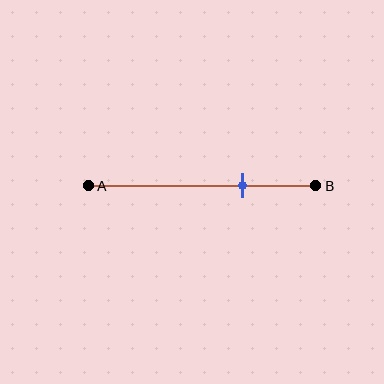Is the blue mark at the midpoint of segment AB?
No, the mark is at about 70% from A, not at the 50% midpoint.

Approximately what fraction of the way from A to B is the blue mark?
The blue mark is approximately 70% of the way from A to B.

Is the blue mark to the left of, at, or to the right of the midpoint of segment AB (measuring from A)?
The blue mark is to the right of the midpoint of segment AB.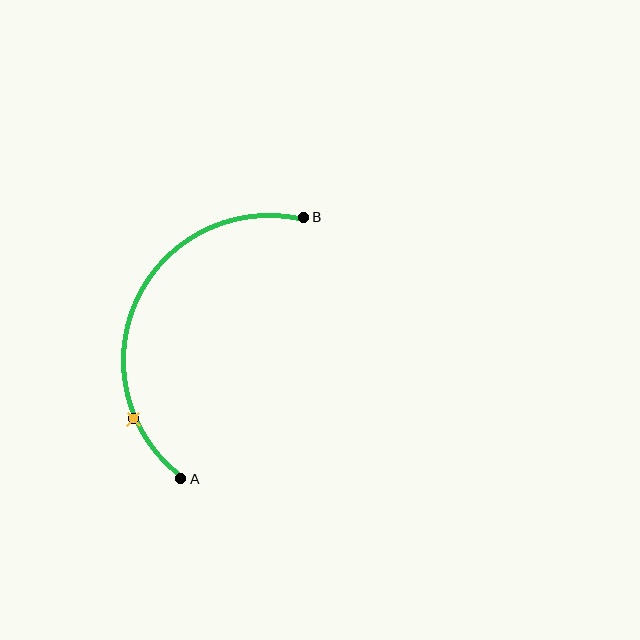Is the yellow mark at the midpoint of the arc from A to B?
No. The yellow mark lies on the arc but is closer to endpoint A. The arc midpoint would be at the point on the curve equidistant along the arc from both A and B.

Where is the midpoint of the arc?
The arc midpoint is the point on the curve farthest from the straight line joining A and B. It sits to the left of that line.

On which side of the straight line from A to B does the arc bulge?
The arc bulges to the left of the straight line connecting A and B.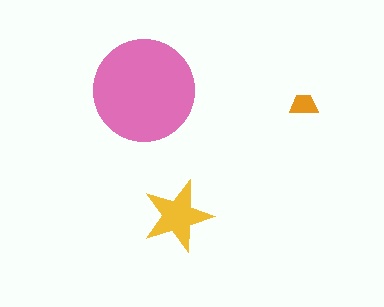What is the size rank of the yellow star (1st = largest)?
2nd.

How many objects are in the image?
There are 3 objects in the image.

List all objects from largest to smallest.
The pink circle, the yellow star, the orange trapezoid.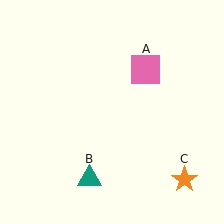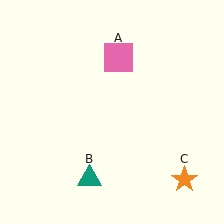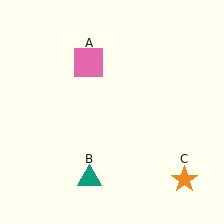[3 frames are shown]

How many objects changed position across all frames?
1 object changed position: pink square (object A).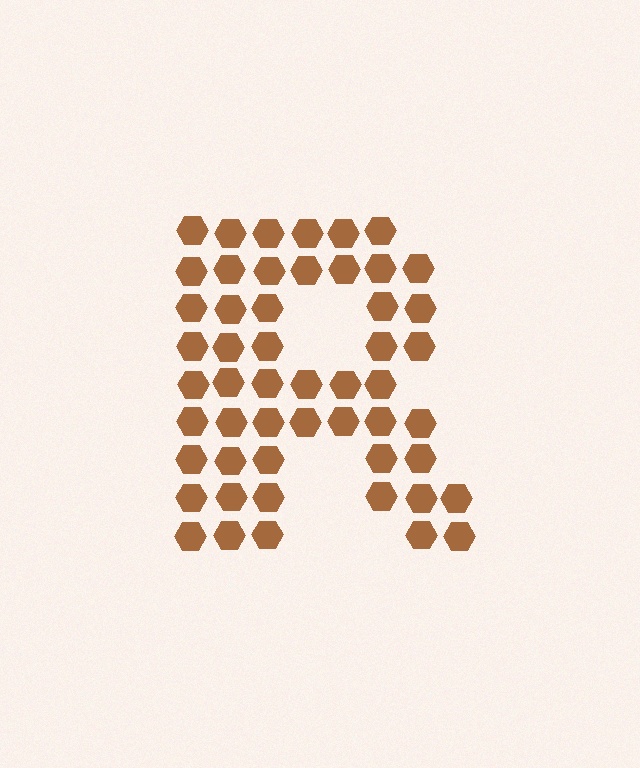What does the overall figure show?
The overall figure shows the letter R.